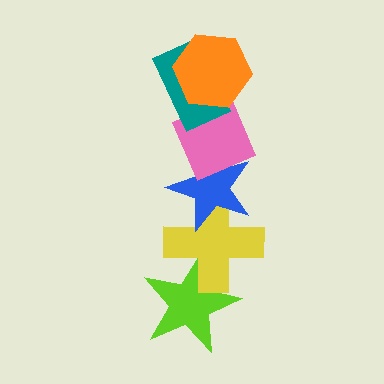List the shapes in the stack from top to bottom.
From top to bottom: the orange hexagon, the teal rectangle, the pink diamond, the blue star, the yellow cross, the lime star.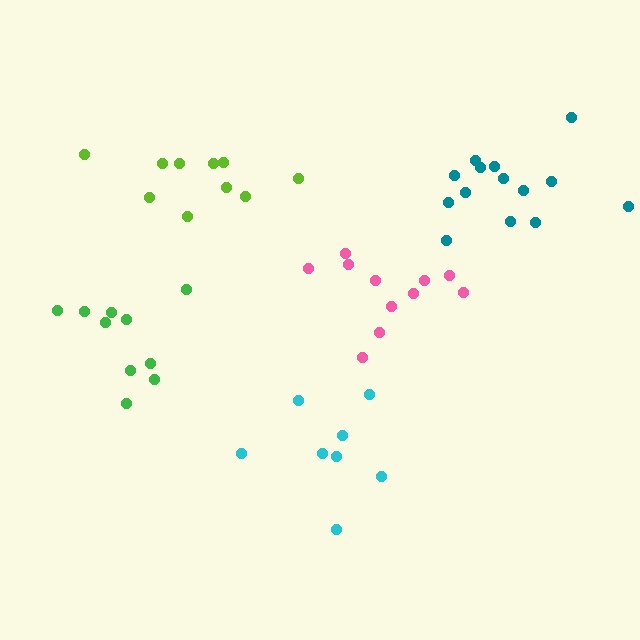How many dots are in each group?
Group 1: 11 dots, Group 2: 10 dots, Group 3: 8 dots, Group 4: 14 dots, Group 5: 10 dots (53 total).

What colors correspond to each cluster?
The clusters are colored: pink, lime, cyan, teal, green.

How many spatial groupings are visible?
There are 5 spatial groupings.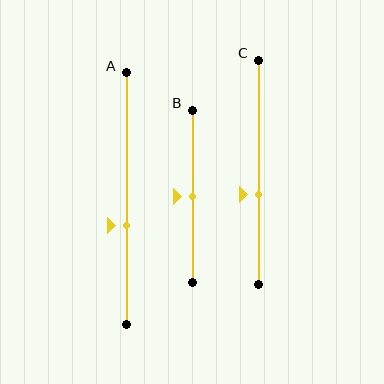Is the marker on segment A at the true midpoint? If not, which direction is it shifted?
No, the marker on segment A is shifted downward by about 11% of the segment length.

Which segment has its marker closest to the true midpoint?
Segment B has its marker closest to the true midpoint.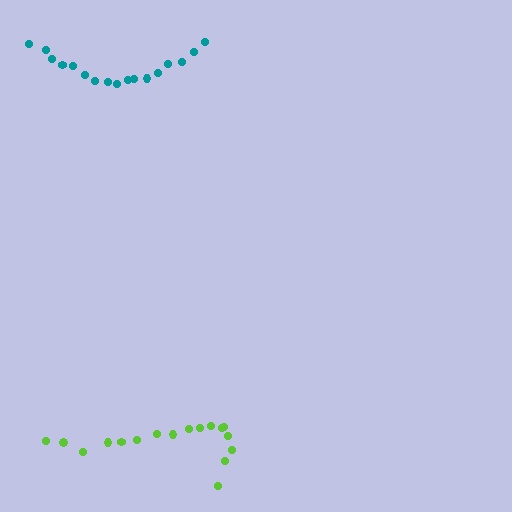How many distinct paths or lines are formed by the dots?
There are 2 distinct paths.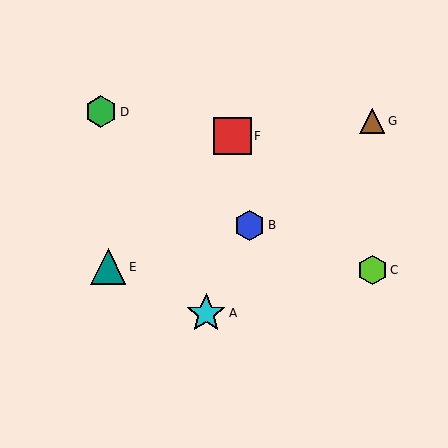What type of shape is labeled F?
Shape F is a red square.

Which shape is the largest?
The cyan star (labeled A) is the largest.